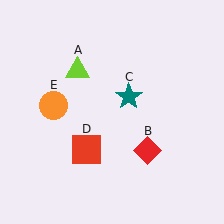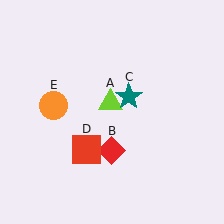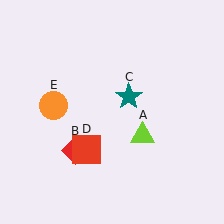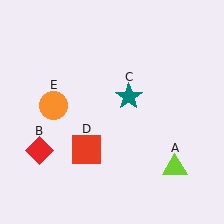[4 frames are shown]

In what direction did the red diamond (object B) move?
The red diamond (object B) moved left.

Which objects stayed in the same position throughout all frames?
Teal star (object C) and red square (object D) and orange circle (object E) remained stationary.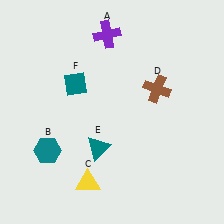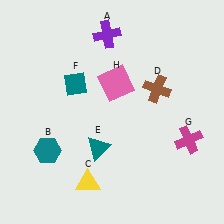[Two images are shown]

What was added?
A magenta cross (G), a pink square (H) were added in Image 2.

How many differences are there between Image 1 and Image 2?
There are 2 differences between the two images.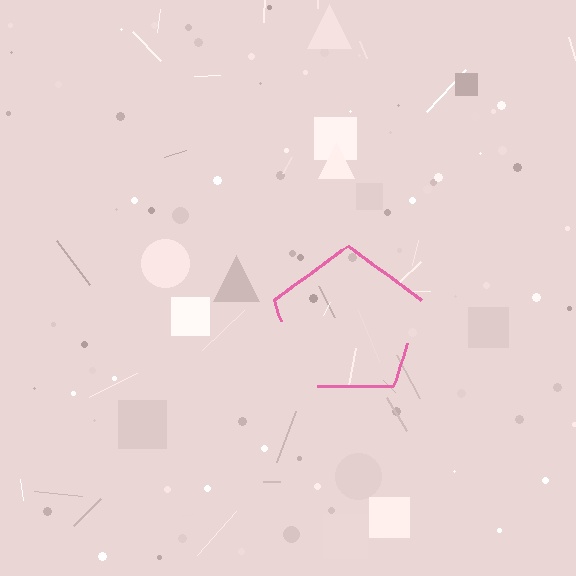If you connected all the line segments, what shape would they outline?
They would outline a pentagon.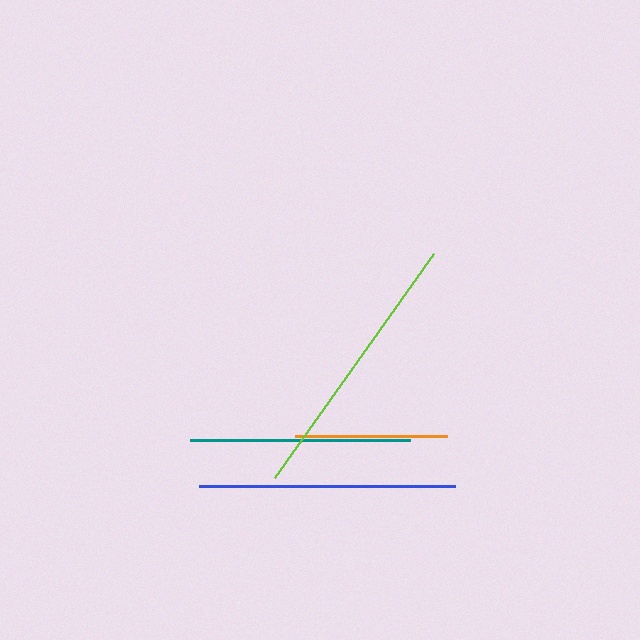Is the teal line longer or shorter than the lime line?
The lime line is longer than the teal line.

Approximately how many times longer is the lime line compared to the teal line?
The lime line is approximately 1.2 times the length of the teal line.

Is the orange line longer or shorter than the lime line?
The lime line is longer than the orange line.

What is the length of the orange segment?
The orange segment is approximately 153 pixels long.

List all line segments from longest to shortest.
From longest to shortest: lime, blue, teal, orange.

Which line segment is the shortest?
The orange line is the shortest at approximately 153 pixels.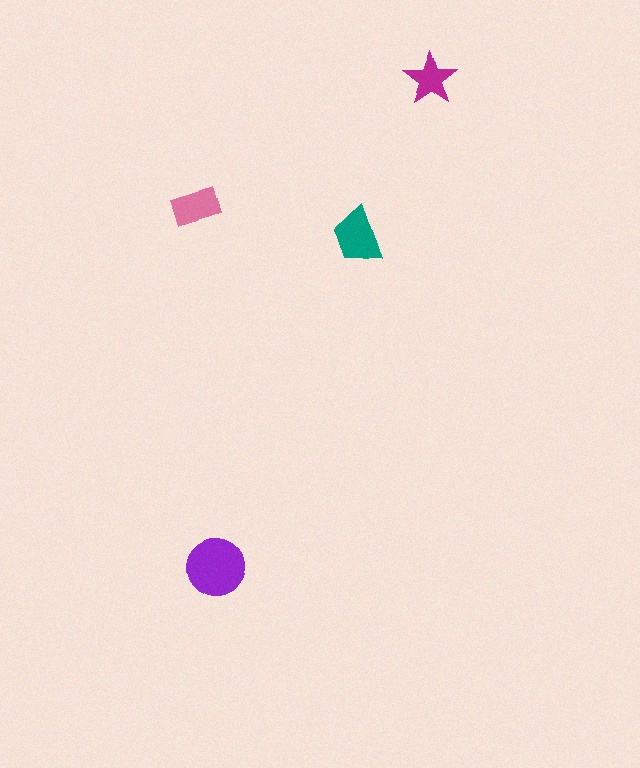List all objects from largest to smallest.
The purple circle, the teal trapezoid, the pink rectangle, the magenta star.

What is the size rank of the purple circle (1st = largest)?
1st.